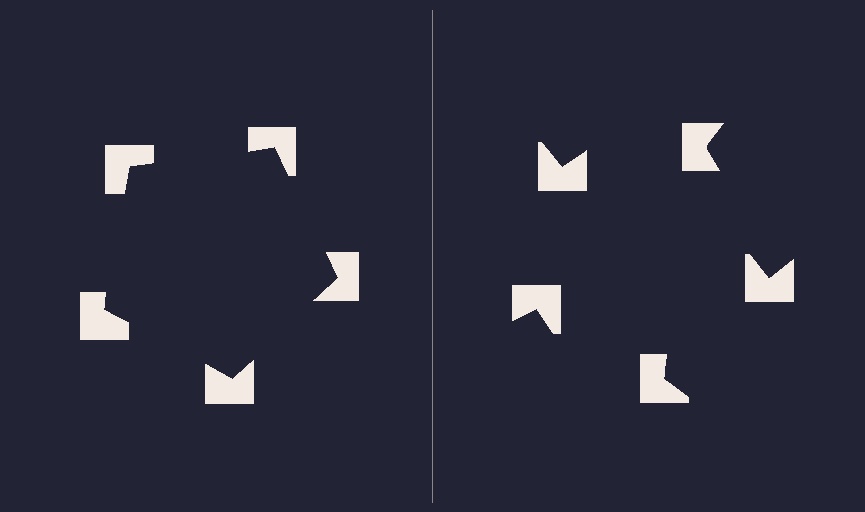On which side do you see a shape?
An illusory pentagon appears on the left side. On the right side the wedge cuts are rotated, so no coherent shape forms.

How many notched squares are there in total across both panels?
10 — 5 on each side.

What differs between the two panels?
The notched squares are positioned identically on both sides; only the wedge orientations differ. On the left they align to a pentagon; on the right they are misaligned.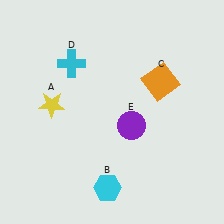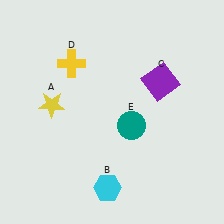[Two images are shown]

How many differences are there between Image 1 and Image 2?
There are 3 differences between the two images.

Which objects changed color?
C changed from orange to purple. D changed from cyan to yellow. E changed from purple to teal.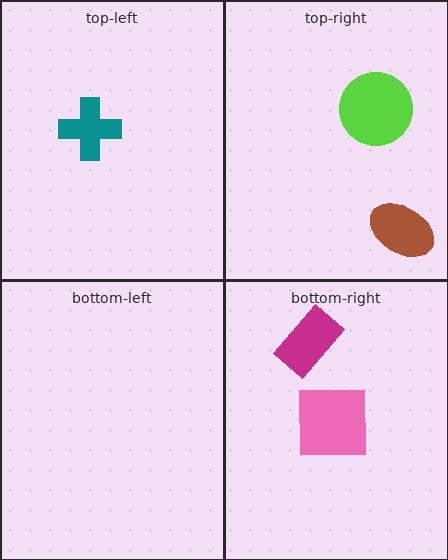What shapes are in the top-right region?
The brown ellipse, the lime circle.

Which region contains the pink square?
The bottom-right region.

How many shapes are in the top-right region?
2.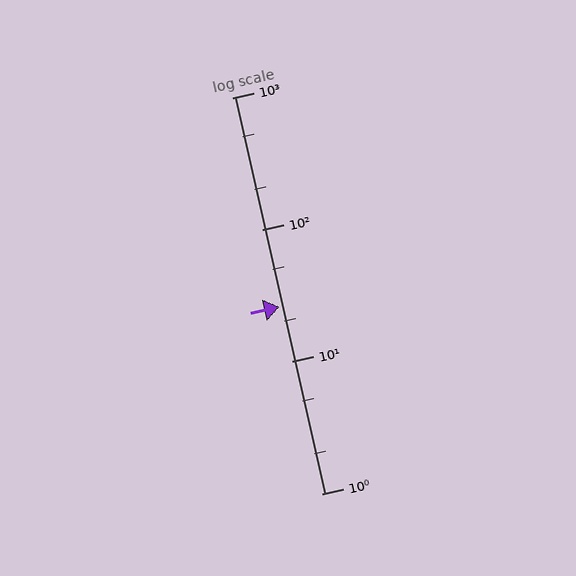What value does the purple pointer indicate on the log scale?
The pointer indicates approximately 26.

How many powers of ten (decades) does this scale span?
The scale spans 3 decades, from 1 to 1000.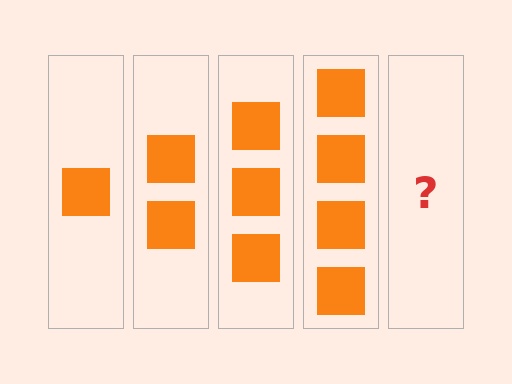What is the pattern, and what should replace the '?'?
The pattern is that each step adds one more square. The '?' should be 5 squares.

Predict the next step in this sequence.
The next step is 5 squares.